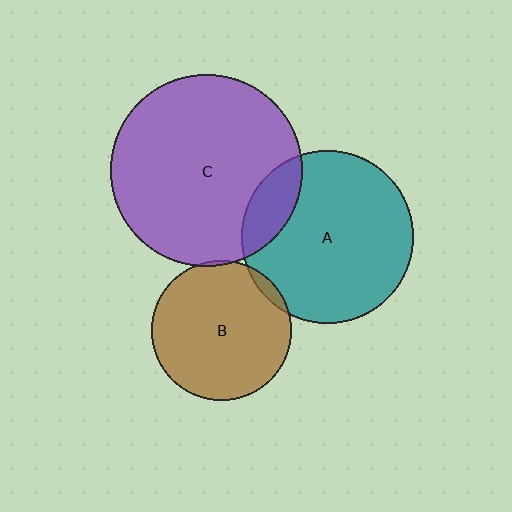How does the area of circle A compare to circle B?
Approximately 1.5 times.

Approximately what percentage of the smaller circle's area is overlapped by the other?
Approximately 5%.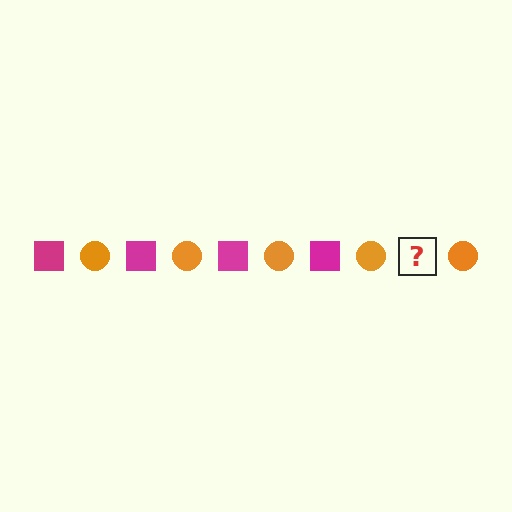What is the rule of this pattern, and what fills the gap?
The rule is that the pattern alternates between magenta square and orange circle. The gap should be filled with a magenta square.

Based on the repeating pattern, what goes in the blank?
The blank should be a magenta square.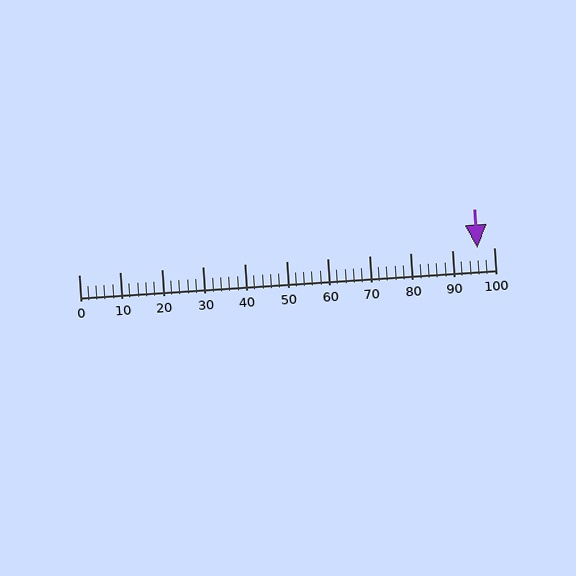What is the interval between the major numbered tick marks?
The major tick marks are spaced 10 units apart.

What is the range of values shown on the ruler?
The ruler shows values from 0 to 100.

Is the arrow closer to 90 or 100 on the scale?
The arrow is closer to 100.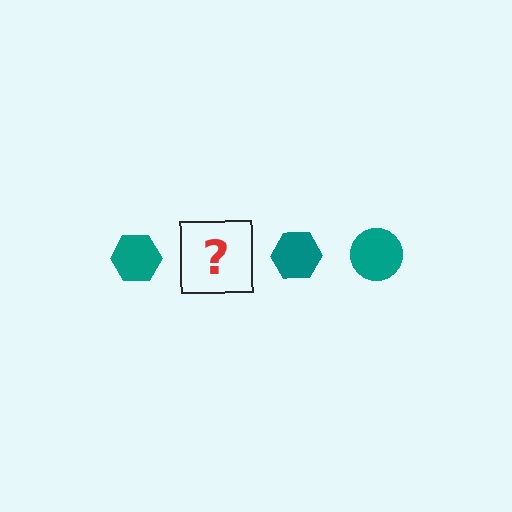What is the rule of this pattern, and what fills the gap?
The rule is that the pattern cycles through hexagon, circle shapes in teal. The gap should be filled with a teal circle.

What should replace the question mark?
The question mark should be replaced with a teal circle.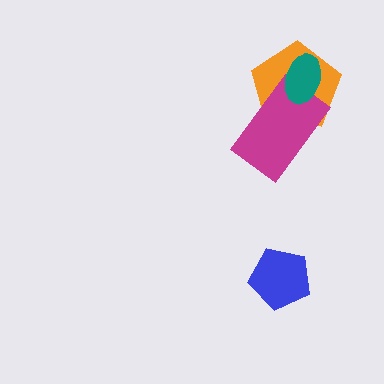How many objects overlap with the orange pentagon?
2 objects overlap with the orange pentagon.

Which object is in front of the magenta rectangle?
The teal ellipse is in front of the magenta rectangle.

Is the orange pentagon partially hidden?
Yes, it is partially covered by another shape.